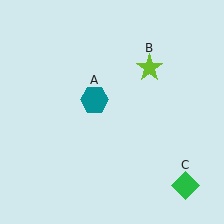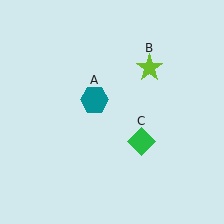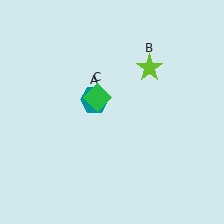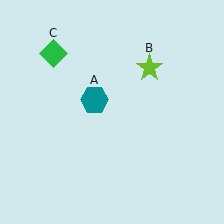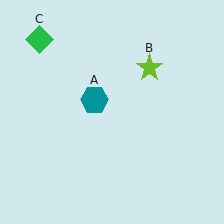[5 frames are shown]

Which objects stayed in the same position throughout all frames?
Teal hexagon (object A) and lime star (object B) remained stationary.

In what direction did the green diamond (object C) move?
The green diamond (object C) moved up and to the left.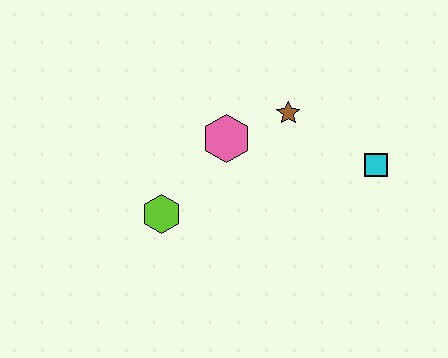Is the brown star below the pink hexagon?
No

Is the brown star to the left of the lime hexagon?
No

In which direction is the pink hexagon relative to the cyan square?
The pink hexagon is to the left of the cyan square.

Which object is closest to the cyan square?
The brown star is closest to the cyan square.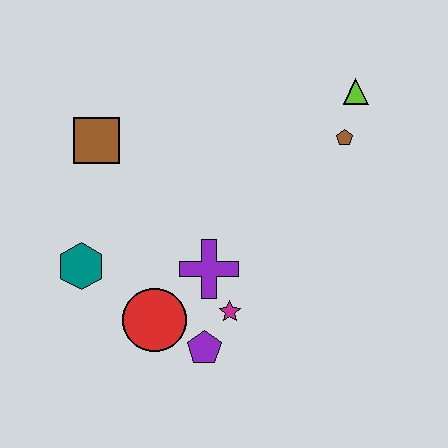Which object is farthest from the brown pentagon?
The teal hexagon is farthest from the brown pentagon.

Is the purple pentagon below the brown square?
Yes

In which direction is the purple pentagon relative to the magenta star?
The purple pentagon is below the magenta star.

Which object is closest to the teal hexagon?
The red circle is closest to the teal hexagon.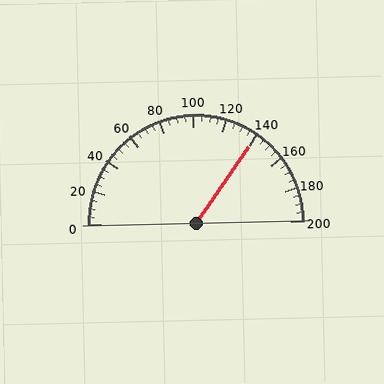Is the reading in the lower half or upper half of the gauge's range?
The reading is in the upper half of the range (0 to 200).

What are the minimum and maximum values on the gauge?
The gauge ranges from 0 to 200.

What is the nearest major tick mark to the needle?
The nearest major tick mark is 140.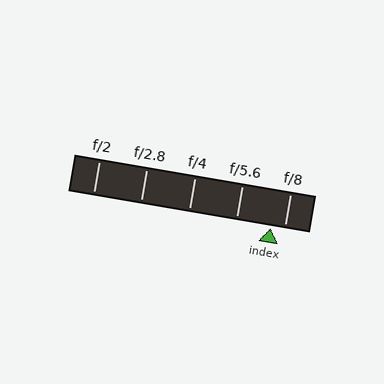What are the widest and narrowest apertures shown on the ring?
The widest aperture shown is f/2 and the narrowest is f/8.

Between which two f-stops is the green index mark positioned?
The index mark is between f/5.6 and f/8.